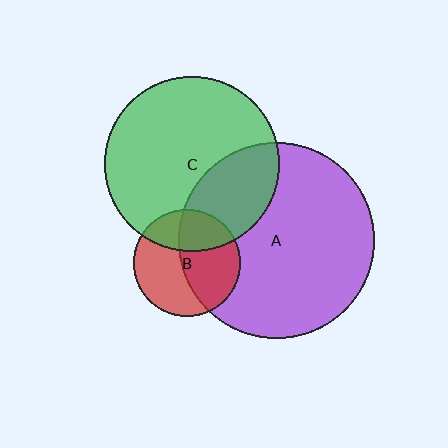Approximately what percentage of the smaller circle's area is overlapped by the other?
Approximately 30%.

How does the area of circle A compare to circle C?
Approximately 1.3 times.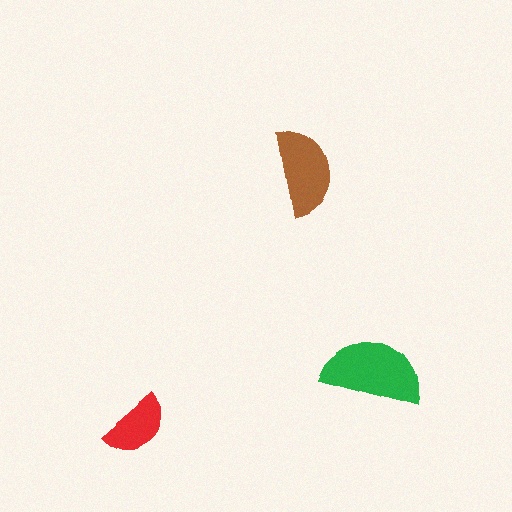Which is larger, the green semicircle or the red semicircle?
The green one.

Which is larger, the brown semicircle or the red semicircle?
The brown one.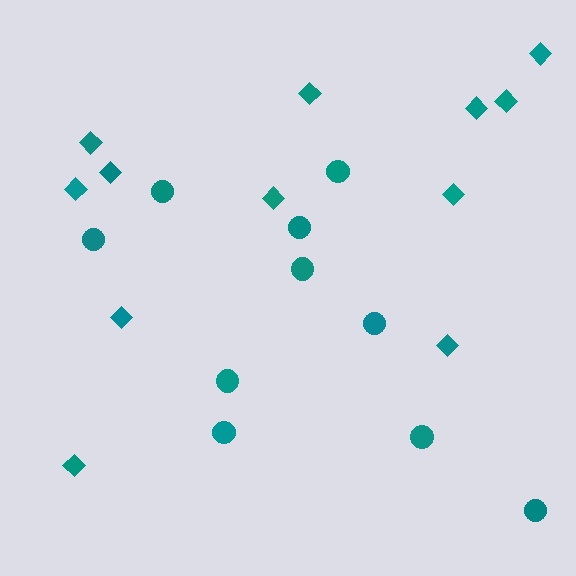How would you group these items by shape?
There are 2 groups: one group of circles (10) and one group of diamonds (12).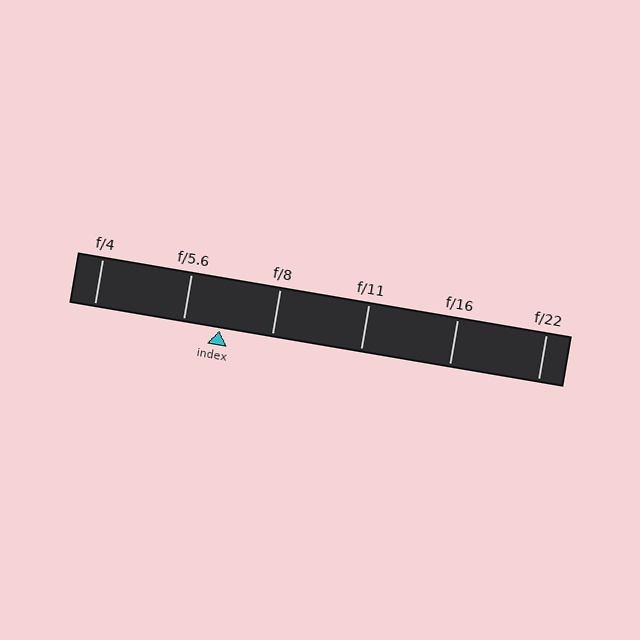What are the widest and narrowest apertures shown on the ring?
The widest aperture shown is f/4 and the narrowest is f/22.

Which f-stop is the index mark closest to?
The index mark is closest to f/5.6.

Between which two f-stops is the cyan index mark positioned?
The index mark is between f/5.6 and f/8.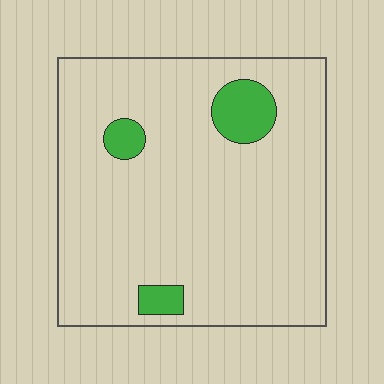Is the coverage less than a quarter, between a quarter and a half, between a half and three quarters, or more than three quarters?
Less than a quarter.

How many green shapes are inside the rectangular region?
3.